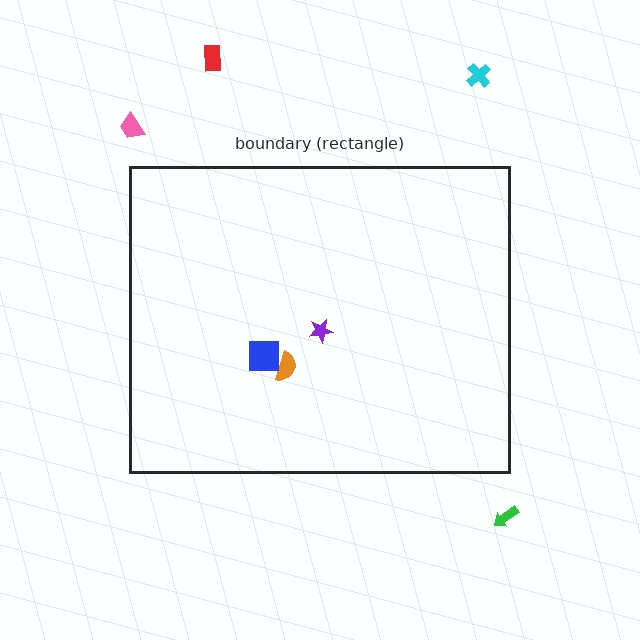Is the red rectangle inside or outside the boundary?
Outside.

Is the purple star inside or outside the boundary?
Inside.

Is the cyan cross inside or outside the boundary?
Outside.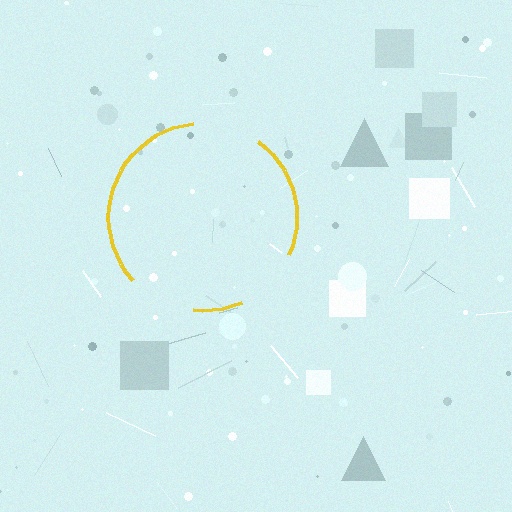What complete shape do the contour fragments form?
The contour fragments form a circle.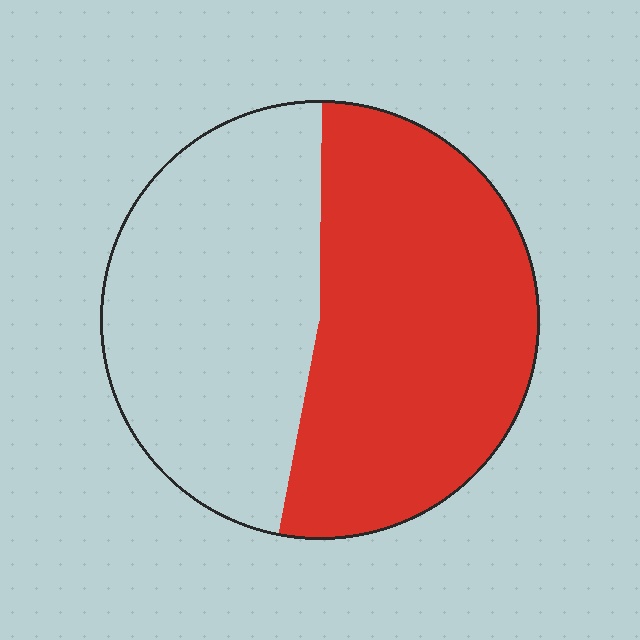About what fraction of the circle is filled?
About one half (1/2).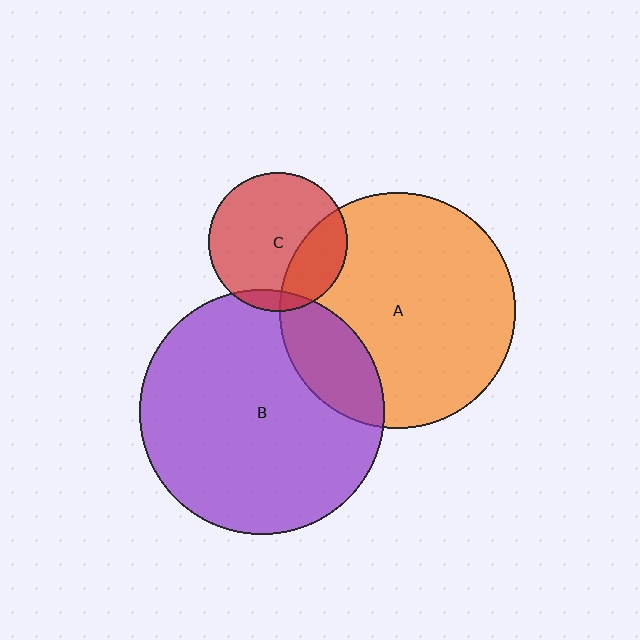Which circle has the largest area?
Circle B (purple).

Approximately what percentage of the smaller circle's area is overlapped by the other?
Approximately 25%.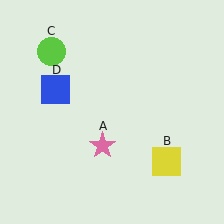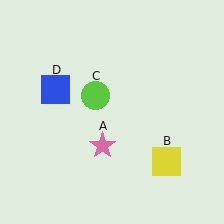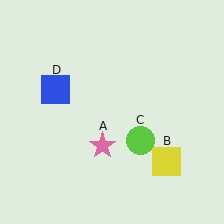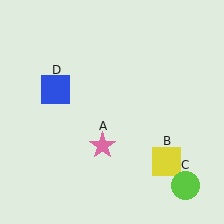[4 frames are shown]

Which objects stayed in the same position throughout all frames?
Pink star (object A) and yellow square (object B) and blue square (object D) remained stationary.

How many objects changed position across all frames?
1 object changed position: lime circle (object C).